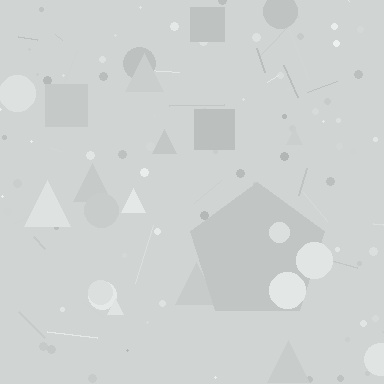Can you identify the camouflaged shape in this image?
The camouflaged shape is a pentagon.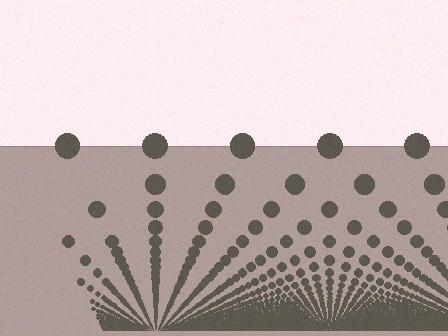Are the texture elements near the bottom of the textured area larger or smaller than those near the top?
Smaller. The gradient is inverted — elements near the bottom are smaller and denser.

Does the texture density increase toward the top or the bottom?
Density increases toward the bottom.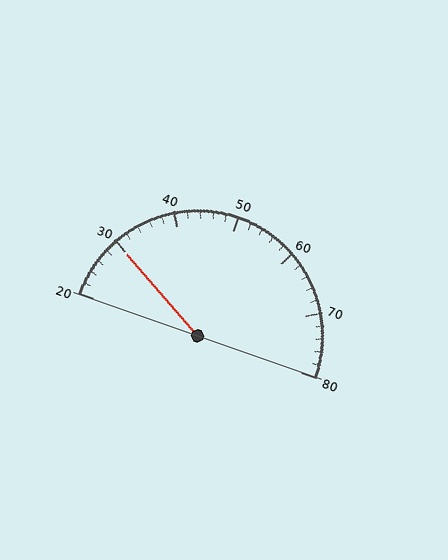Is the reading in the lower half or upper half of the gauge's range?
The reading is in the lower half of the range (20 to 80).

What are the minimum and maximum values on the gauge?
The gauge ranges from 20 to 80.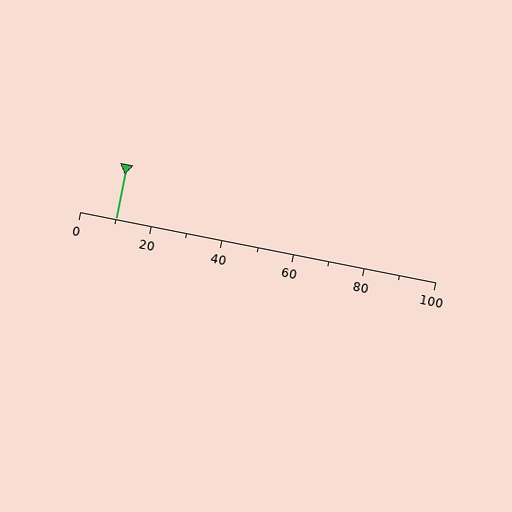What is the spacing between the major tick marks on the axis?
The major ticks are spaced 20 apart.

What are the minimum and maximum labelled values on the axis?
The axis runs from 0 to 100.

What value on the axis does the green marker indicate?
The marker indicates approximately 10.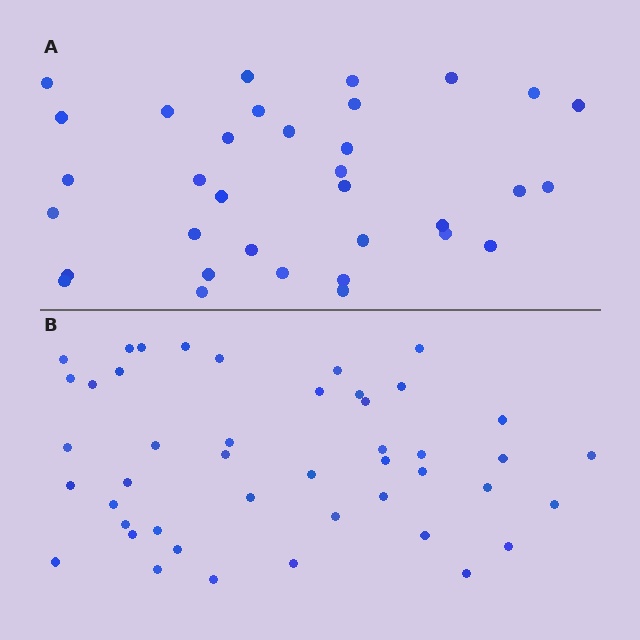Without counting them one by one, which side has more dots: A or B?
Region B (the bottom region) has more dots.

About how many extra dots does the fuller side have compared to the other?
Region B has roughly 12 or so more dots than region A.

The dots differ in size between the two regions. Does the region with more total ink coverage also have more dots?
No. Region A has more total ink coverage because its dots are larger, but region B actually contains more individual dots. Total area can be misleading — the number of items is what matters here.